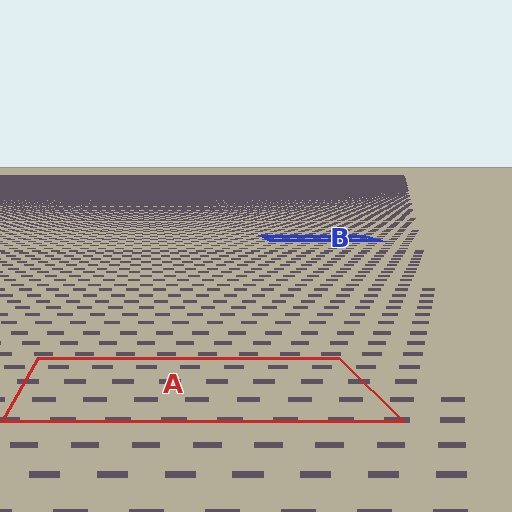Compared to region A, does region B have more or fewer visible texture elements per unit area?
Region B has more texture elements per unit area — they are packed more densely because it is farther away.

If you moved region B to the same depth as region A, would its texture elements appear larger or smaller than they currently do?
They would appear larger. At a closer depth, the same texture elements are projected at a bigger on-screen size.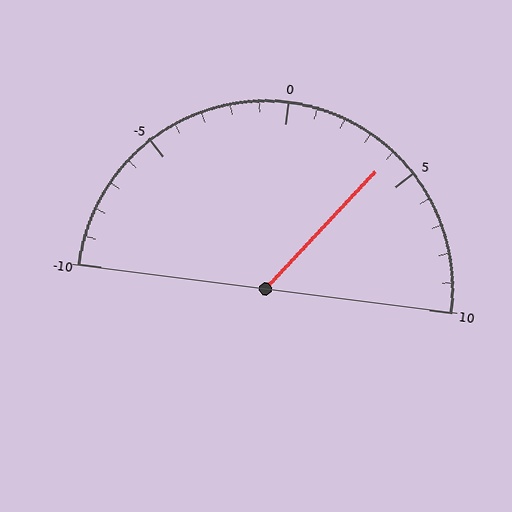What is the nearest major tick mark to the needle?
The nearest major tick mark is 5.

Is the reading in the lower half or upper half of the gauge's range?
The reading is in the upper half of the range (-10 to 10).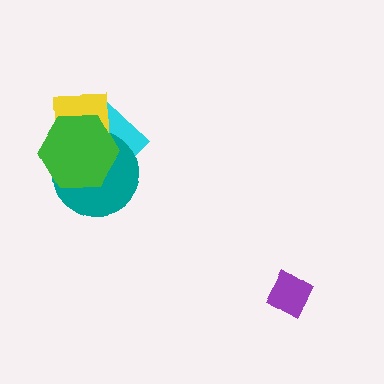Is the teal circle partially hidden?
Yes, it is partially covered by another shape.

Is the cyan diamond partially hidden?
Yes, it is partially covered by another shape.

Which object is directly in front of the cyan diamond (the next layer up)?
The yellow square is directly in front of the cyan diamond.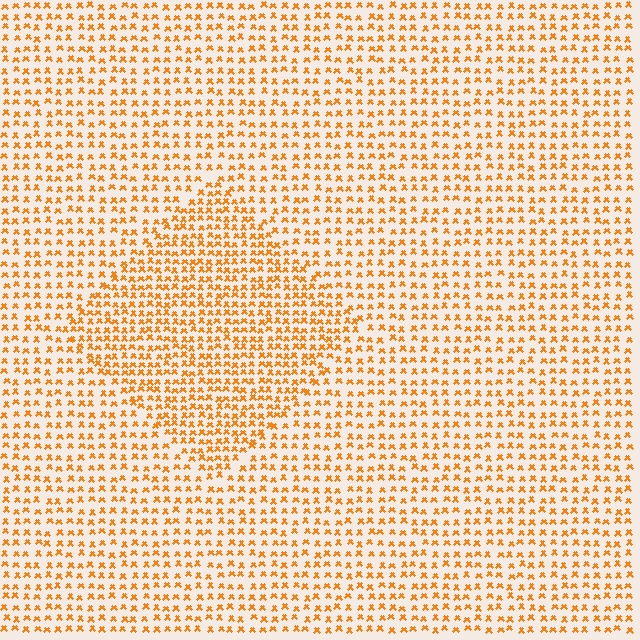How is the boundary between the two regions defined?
The boundary is defined by a change in element density (approximately 1.6x ratio). All elements are the same color, size, and shape.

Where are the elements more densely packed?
The elements are more densely packed inside the diamond boundary.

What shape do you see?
I see a diamond.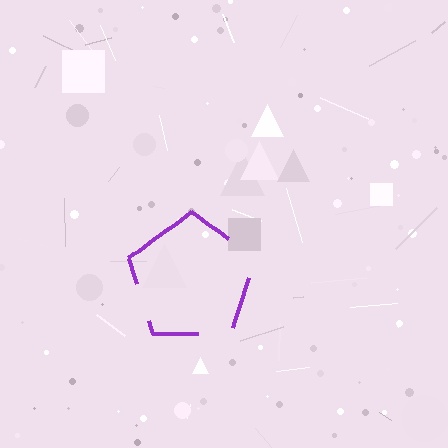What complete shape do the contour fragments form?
The contour fragments form a pentagon.